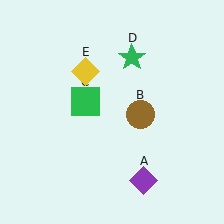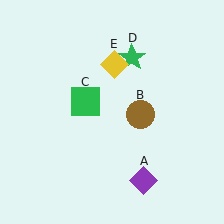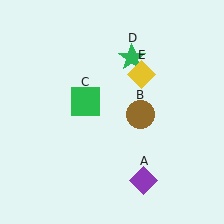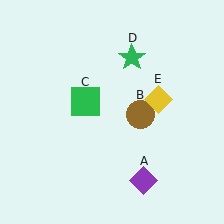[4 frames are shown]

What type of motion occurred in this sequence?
The yellow diamond (object E) rotated clockwise around the center of the scene.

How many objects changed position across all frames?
1 object changed position: yellow diamond (object E).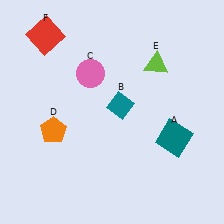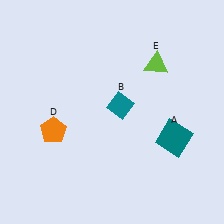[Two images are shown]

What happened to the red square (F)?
The red square (F) was removed in Image 2. It was in the top-left area of Image 1.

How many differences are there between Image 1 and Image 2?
There are 2 differences between the two images.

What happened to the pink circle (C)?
The pink circle (C) was removed in Image 2. It was in the top-left area of Image 1.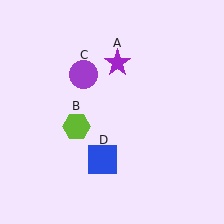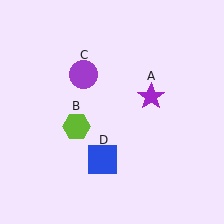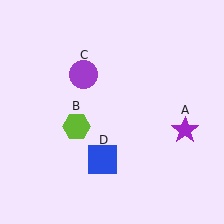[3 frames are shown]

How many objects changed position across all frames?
1 object changed position: purple star (object A).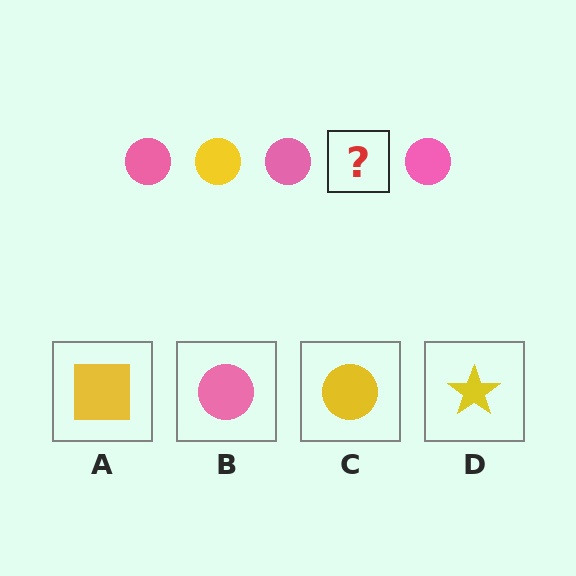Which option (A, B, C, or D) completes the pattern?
C.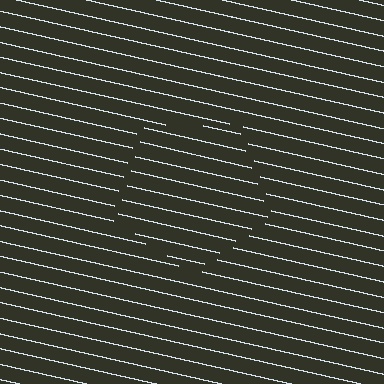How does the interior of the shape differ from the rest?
The interior of the shape contains the same grating, shifted by half a period — the contour is defined by the phase discontinuity where line-ends from the inner and outer gratings abut.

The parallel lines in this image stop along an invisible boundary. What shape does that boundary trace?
An illusory pentagon. The interior of the shape contains the same grating, shifted by half a period — the contour is defined by the phase discontinuity where line-ends from the inner and outer gratings abut.